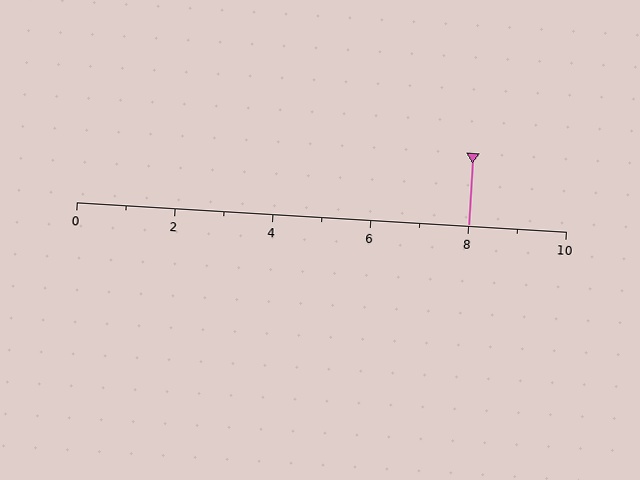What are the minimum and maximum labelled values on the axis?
The axis runs from 0 to 10.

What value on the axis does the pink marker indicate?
The marker indicates approximately 8.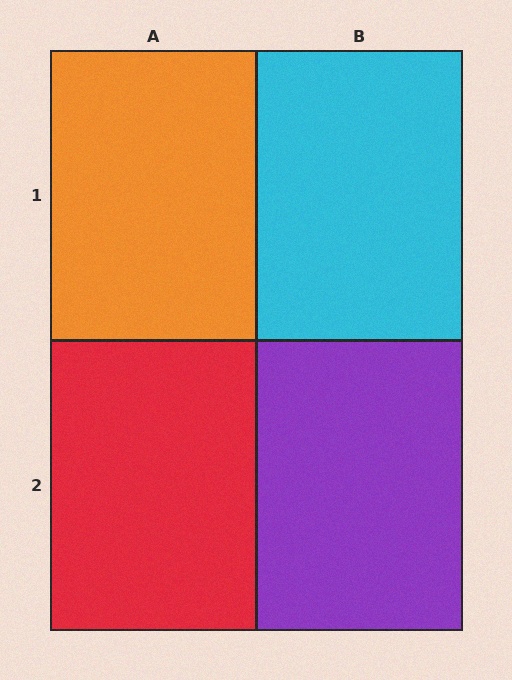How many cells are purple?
1 cell is purple.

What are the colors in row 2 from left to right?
Red, purple.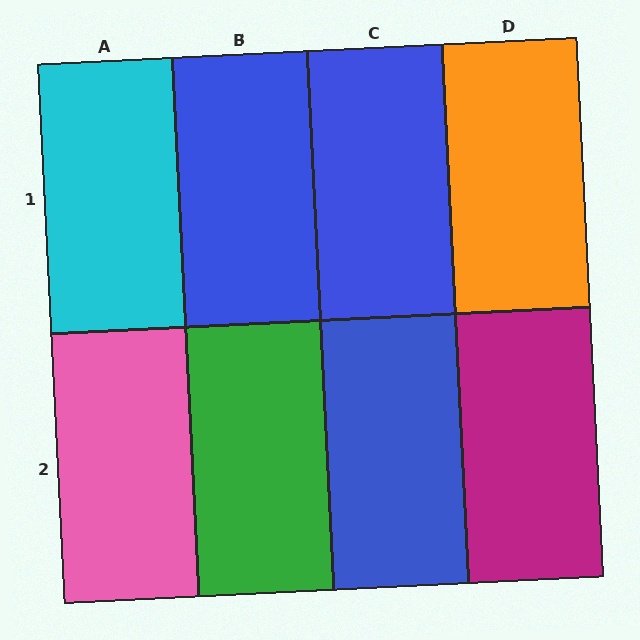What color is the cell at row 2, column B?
Green.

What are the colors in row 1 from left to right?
Cyan, blue, blue, orange.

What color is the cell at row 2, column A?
Pink.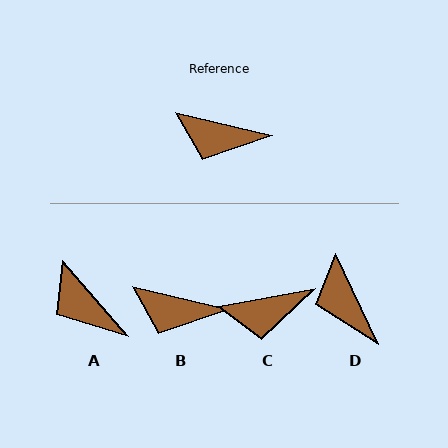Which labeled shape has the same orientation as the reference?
B.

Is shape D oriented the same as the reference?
No, it is off by about 51 degrees.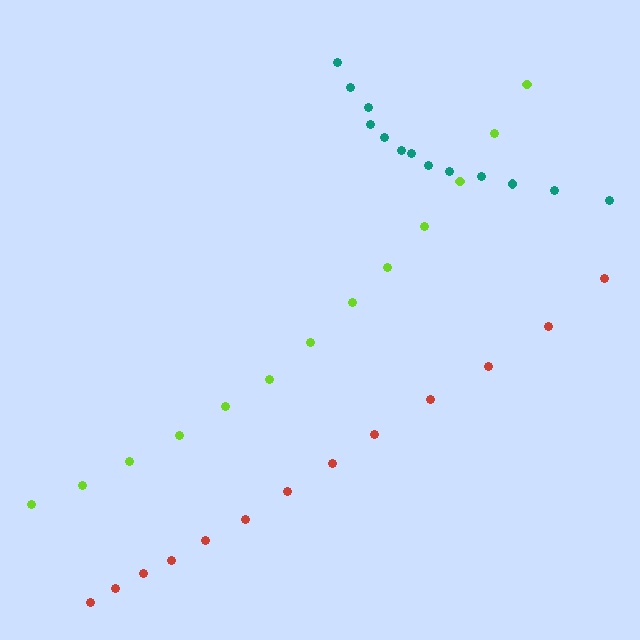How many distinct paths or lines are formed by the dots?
There are 3 distinct paths.